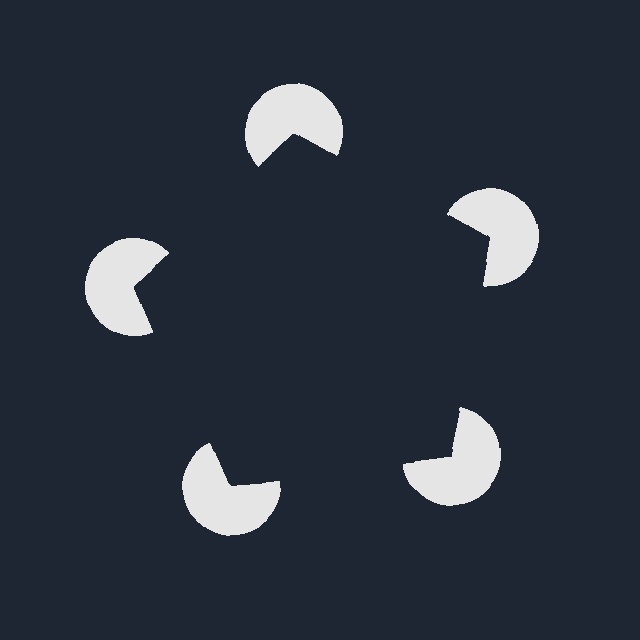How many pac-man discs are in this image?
There are 5 — one at each vertex of the illusory pentagon.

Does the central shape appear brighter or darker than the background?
It typically appears slightly darker than the background, even though no actual brightness change is drawn.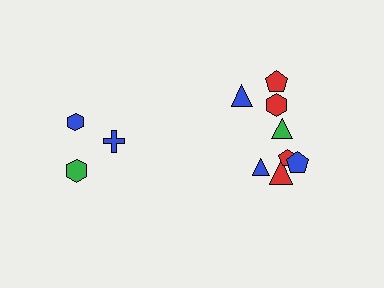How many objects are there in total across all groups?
There are 11 objects.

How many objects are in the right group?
There are 8 objects.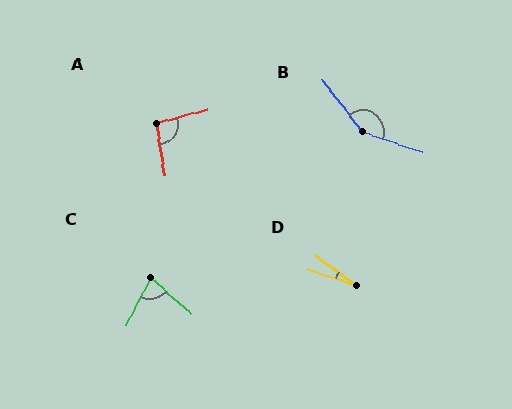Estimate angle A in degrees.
Approximately 95 degrees.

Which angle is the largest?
B, at approximately 147 degrees.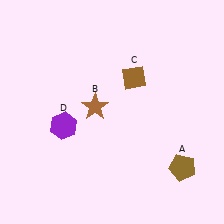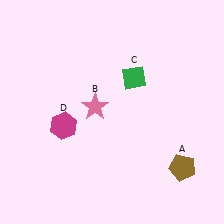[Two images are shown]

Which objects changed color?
B changed from brown to pink. C changed from brown to green. D changed from purple to magenta.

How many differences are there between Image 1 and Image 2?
There are 3 differences between the two images.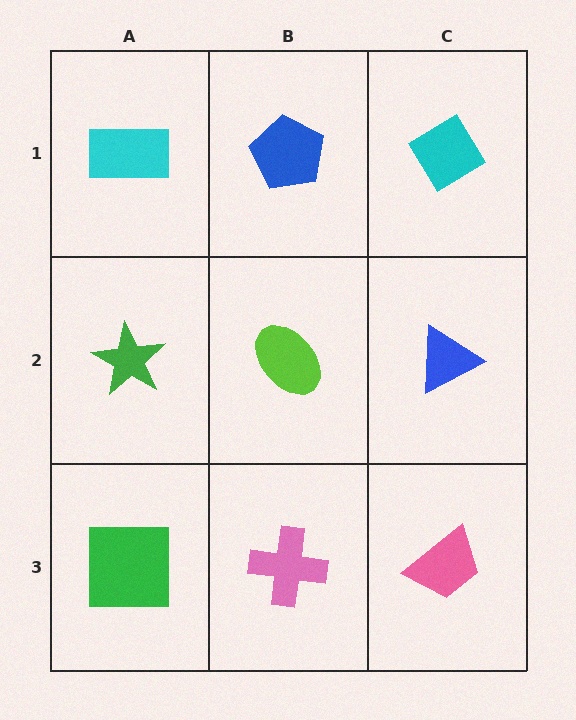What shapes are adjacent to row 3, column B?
A lime ellipse (row 2, column B), a green square (row 3, column A), a pink trapezoid (row 3, column C).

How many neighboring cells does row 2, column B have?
4.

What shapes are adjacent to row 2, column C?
A cyan diamond (row 1, column C), a pink trapezoid (row 3, column C), a lime ellipse (row 2, column B).